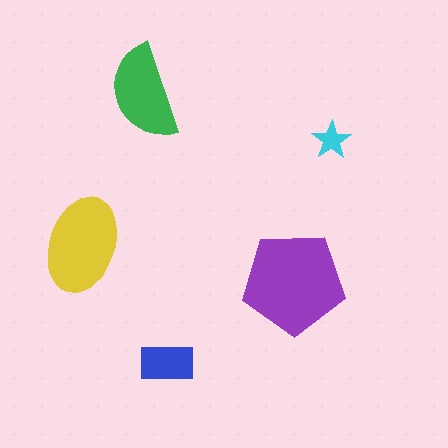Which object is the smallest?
The cyan star.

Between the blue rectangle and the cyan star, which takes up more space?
The blue rectangle.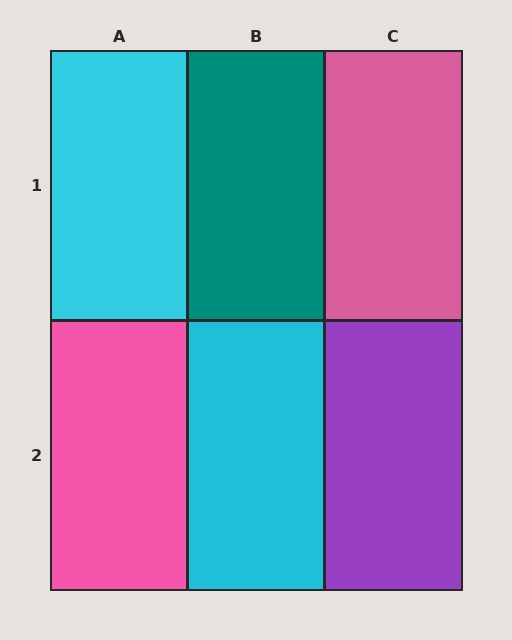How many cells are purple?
1 cell is purple.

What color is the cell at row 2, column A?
Pink.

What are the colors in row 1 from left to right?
Cyan, teal, pink.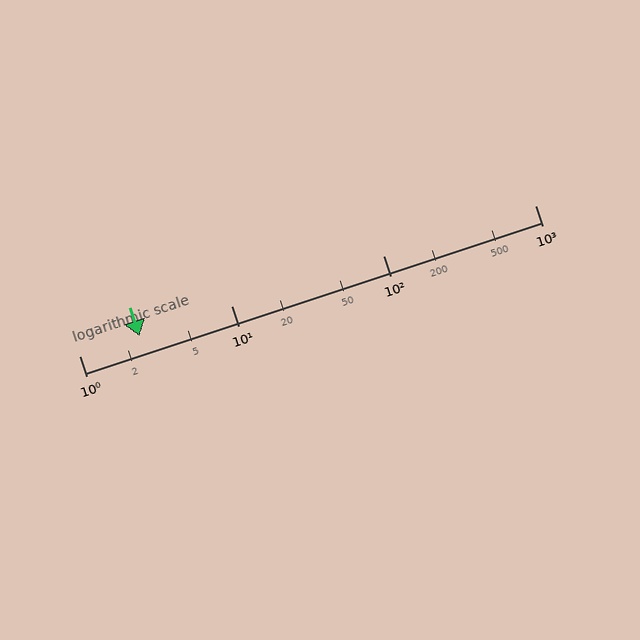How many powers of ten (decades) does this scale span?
The scale spans 3 decades, from 1 to 1000.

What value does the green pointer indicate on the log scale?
The pointer indicates approximately 2.5.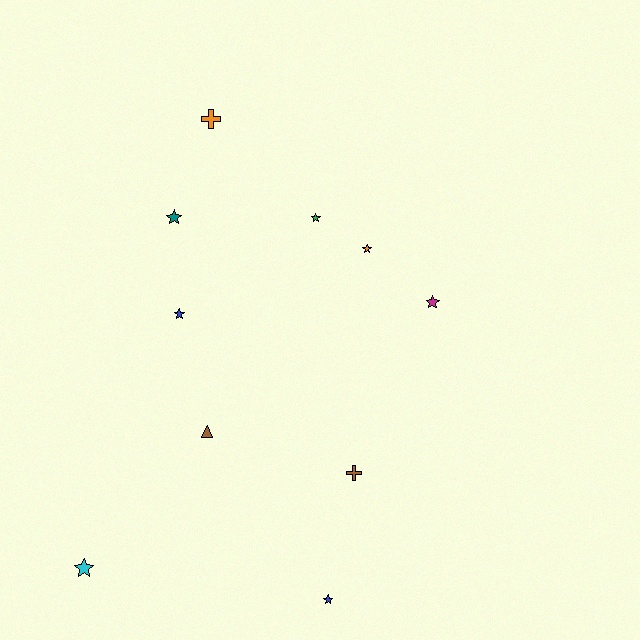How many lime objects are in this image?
There are no lime objects.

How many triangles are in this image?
There is 1 triangle.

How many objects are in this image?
There are 10 objects.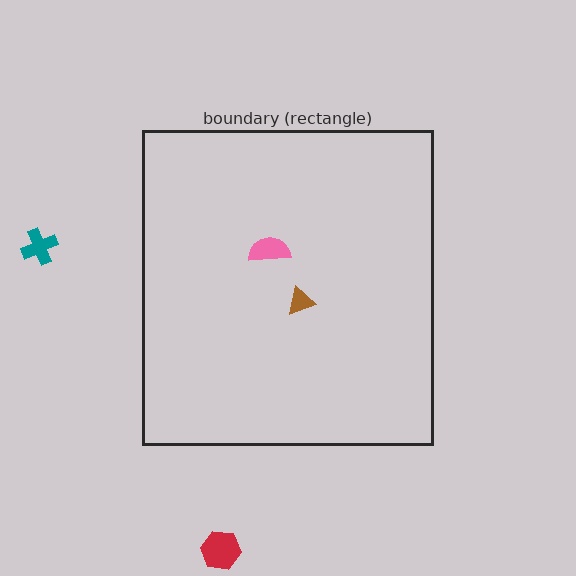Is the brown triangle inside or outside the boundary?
Inside.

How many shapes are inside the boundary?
2 inside, 2 outside.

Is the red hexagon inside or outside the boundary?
Outside.